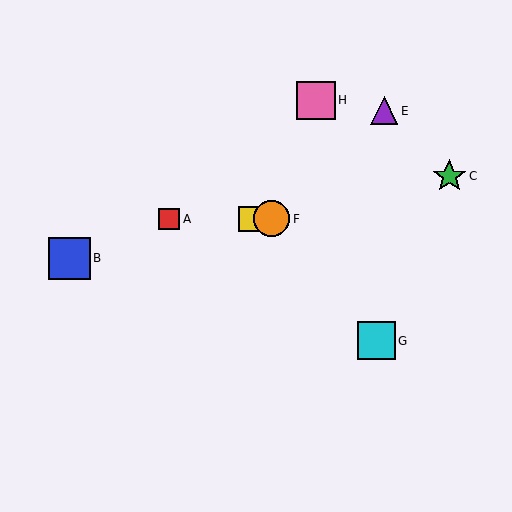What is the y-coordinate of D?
Object D is at y≈219.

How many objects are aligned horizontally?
3 objects (A, D, F) are aligned horizontally.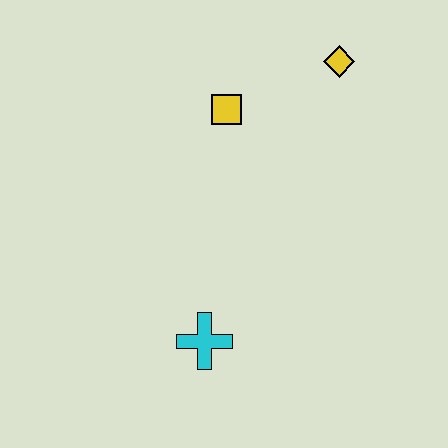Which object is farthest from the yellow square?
The cyan cross is farthest from the yellow square.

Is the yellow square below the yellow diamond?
Yes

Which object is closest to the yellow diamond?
The yellow square is closest to the yellow diamond.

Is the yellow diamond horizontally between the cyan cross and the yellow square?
No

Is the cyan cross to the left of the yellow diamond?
Yes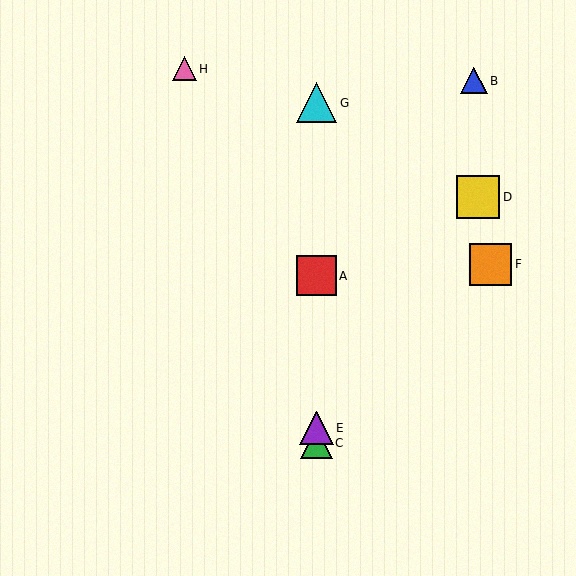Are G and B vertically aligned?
No, G is at x≈316 and B is at x≈474.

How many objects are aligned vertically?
4 objects (A, C, E, G) are aligned vertically.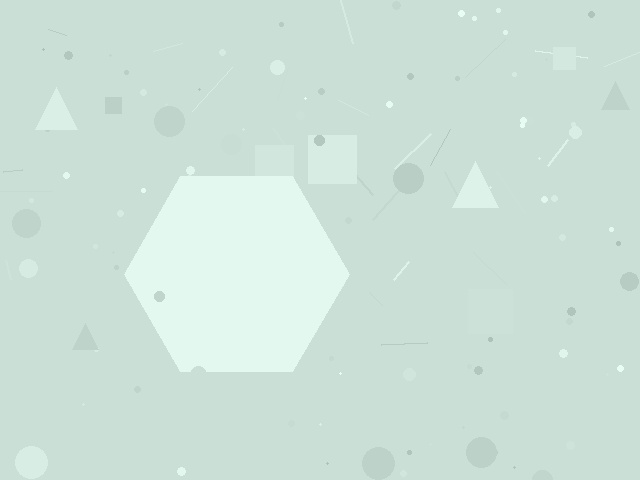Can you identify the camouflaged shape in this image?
The camouflaged shape is a hexagon.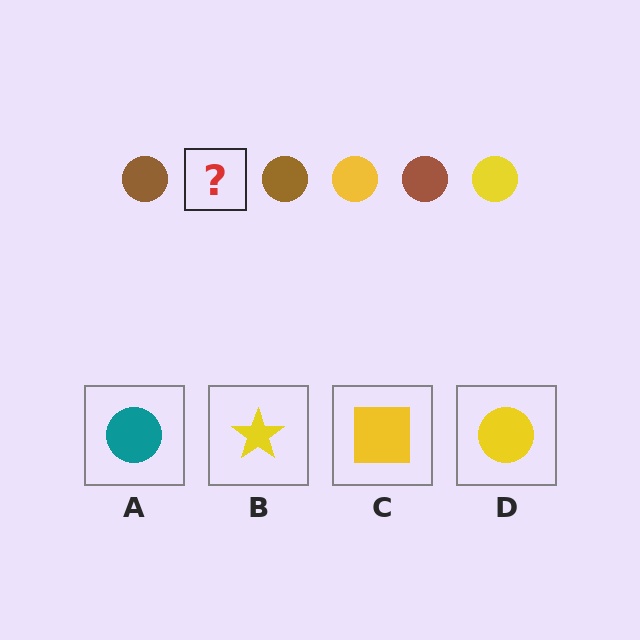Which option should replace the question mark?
Option D.